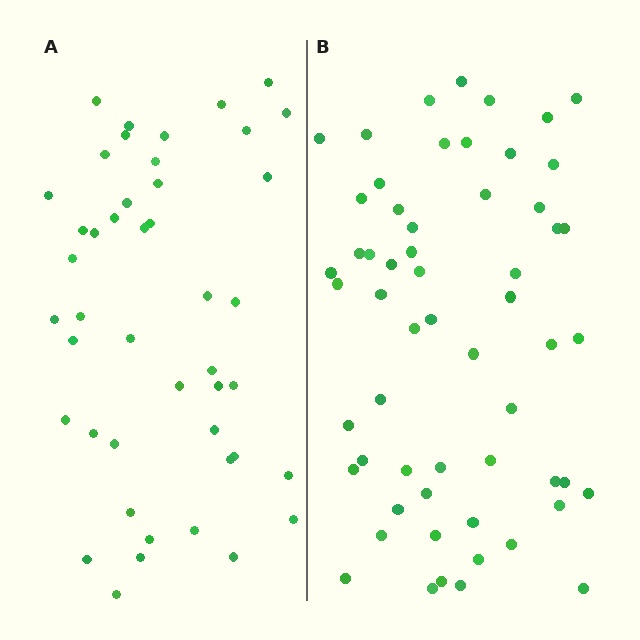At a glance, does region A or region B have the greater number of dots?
Region B (the right region) has more dots.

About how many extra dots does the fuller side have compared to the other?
Region B has approximately 15 more dots than region A.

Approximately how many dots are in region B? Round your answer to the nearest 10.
About 60 dots. (The exact count is 58, which rounds to 60.)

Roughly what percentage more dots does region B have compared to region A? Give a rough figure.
About 30% more.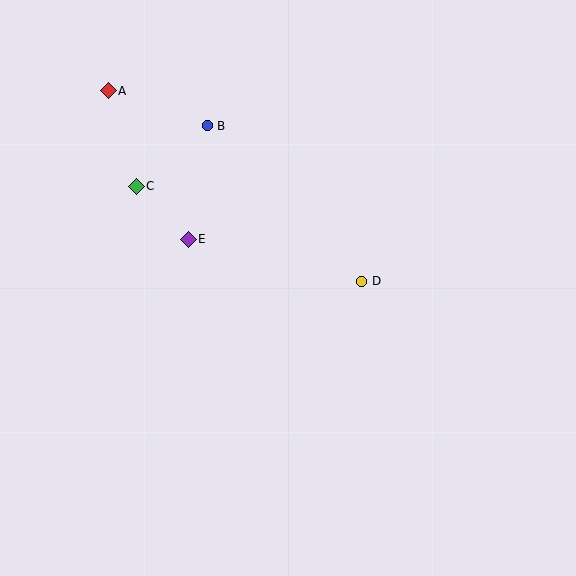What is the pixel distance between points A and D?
The distance between A and D is 317 pixels.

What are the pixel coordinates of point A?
Point A is at (108, 91).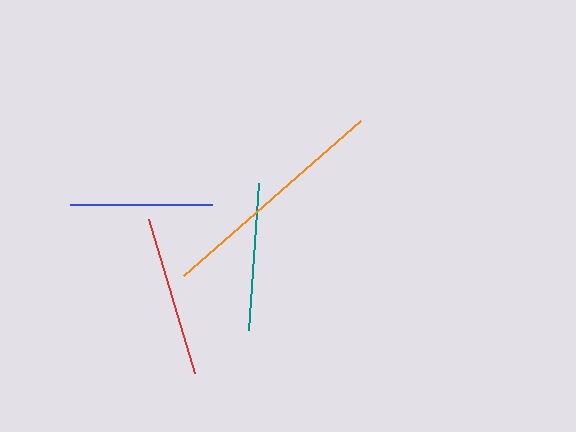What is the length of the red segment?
The red segment is approximately 160 pixels long.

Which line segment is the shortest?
The blue line is the shortest at approximately 141 pixels.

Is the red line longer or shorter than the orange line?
The orange line is longer than the red line.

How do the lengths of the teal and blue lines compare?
The teal and blue lines are approximately the same length.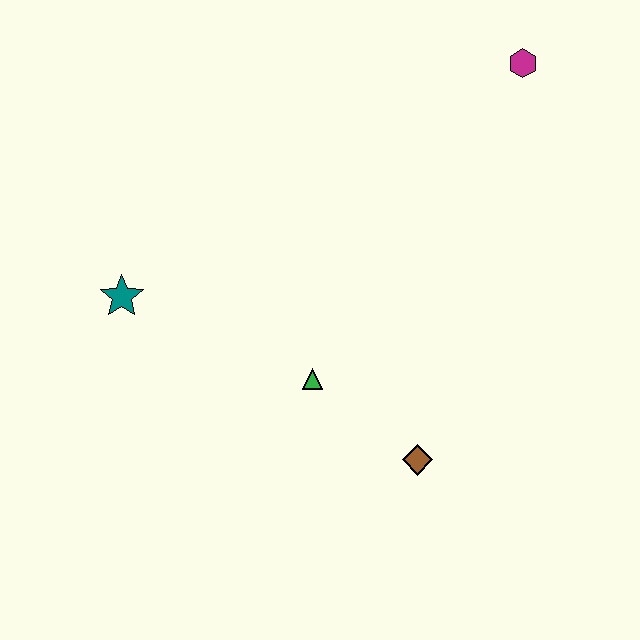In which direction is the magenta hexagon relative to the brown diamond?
The magenta hexagon is above the brown diamond.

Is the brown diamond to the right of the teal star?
Yes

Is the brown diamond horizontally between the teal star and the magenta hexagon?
Yes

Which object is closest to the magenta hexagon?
The green triangle is closest to the magenta hexagon.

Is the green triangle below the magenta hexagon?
Yes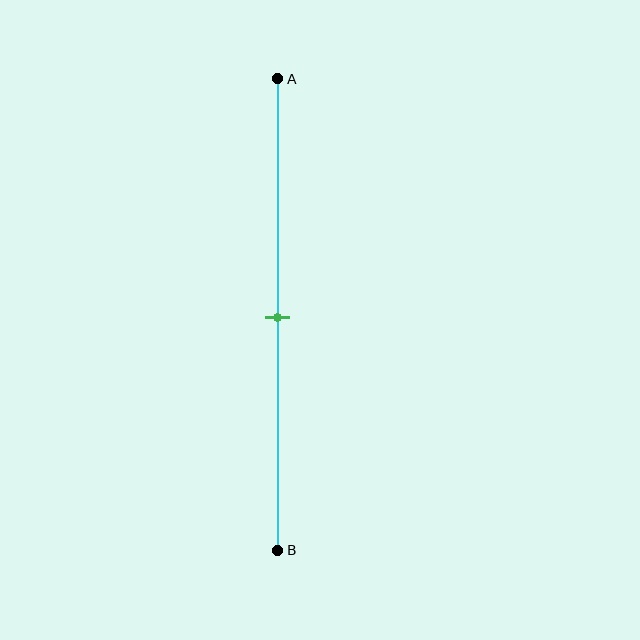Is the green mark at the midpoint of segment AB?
Yes, the mark is approximately at the midpoint.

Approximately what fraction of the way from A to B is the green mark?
The green mark is approximately 50% of the way from A to B.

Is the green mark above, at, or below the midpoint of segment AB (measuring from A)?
The green mark is approximately at the midpoint of segment AB.